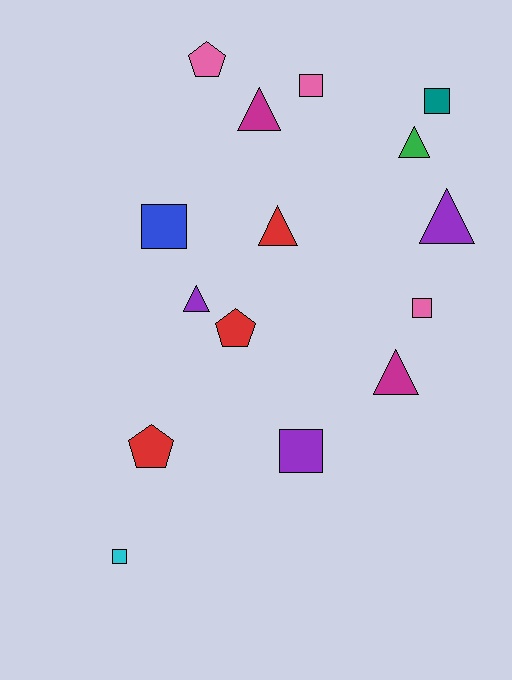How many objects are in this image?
There are 15 objects.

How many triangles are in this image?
There are 6 triangles.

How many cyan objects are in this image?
There is 1 cyan object.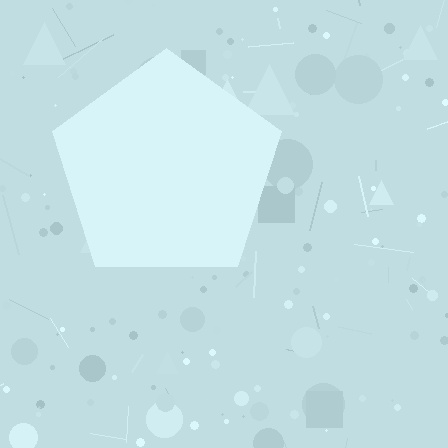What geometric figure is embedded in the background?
A pentagon is embedded in the background.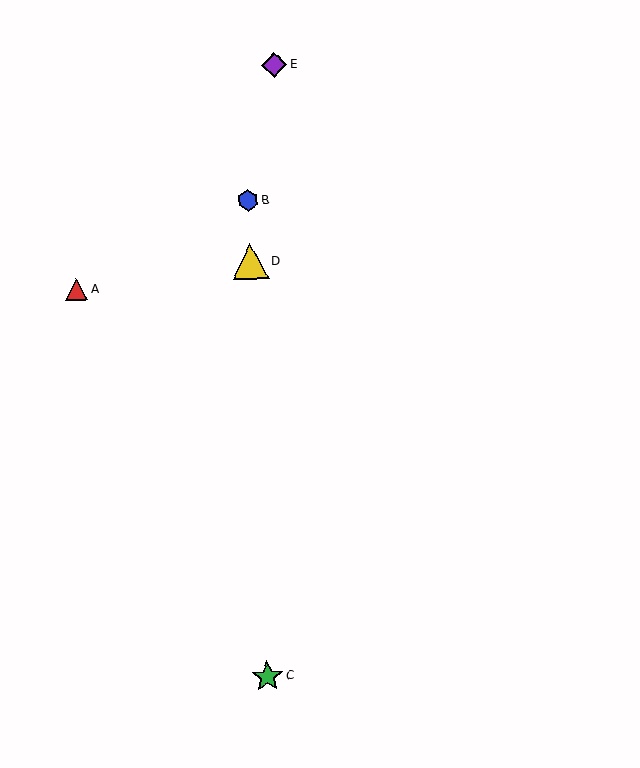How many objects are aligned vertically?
3 objects (B, C, D) are aligned vertically.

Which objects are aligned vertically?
Objects B, C, D are aligned vertically.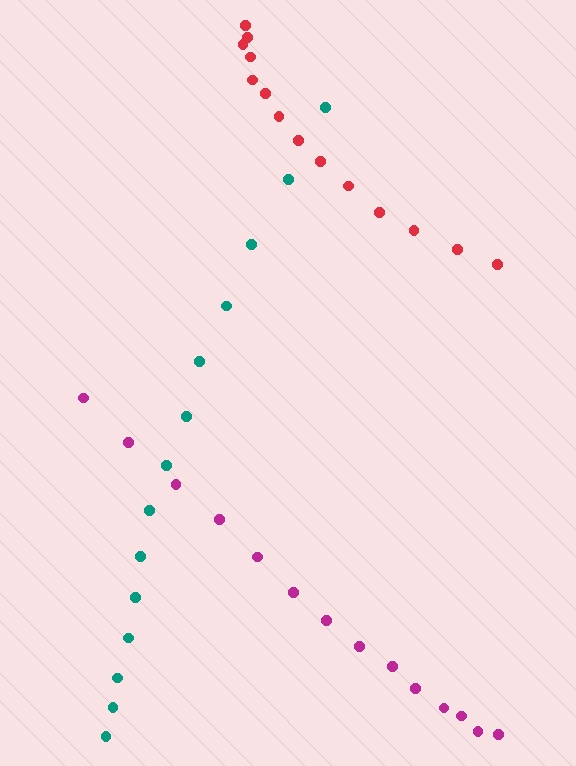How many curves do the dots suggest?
There are 3 distinct paths.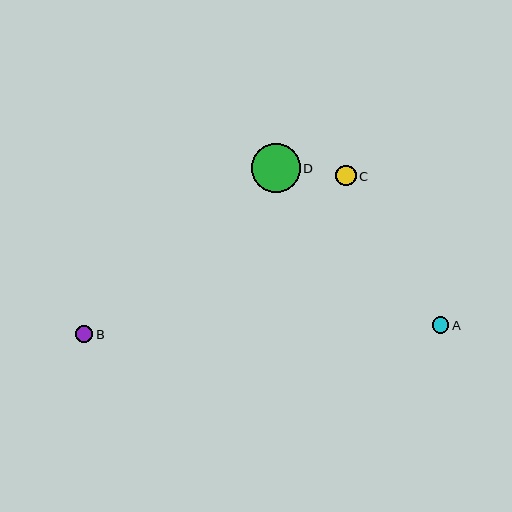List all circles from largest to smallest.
From largest to smallest: D, C, B, A.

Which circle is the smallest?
Circle A is the smallest with a size of approximately 16 pixels.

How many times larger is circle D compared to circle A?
Circle D is approximately 3.0 times the size of circle A.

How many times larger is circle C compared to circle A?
Circle C is approximately 1.2 times the size of circle A.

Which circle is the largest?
Circle D is the largest with a size of approximately 49 pixels.